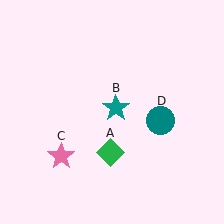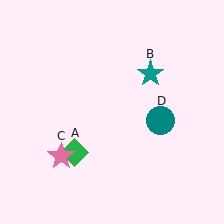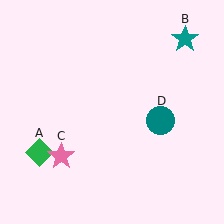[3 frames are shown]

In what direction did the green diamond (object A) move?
The green diamond (object A) moved left.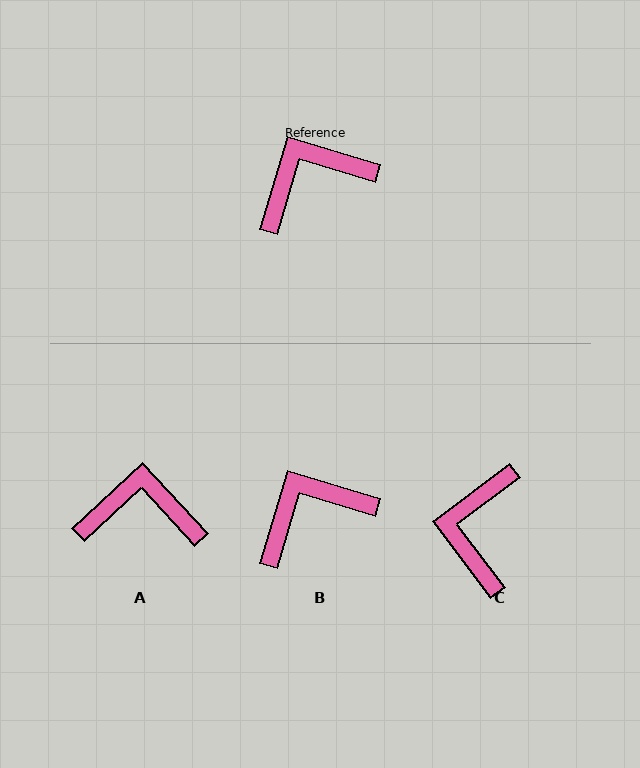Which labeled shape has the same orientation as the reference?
B.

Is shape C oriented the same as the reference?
No, it is off by about 54 degrees.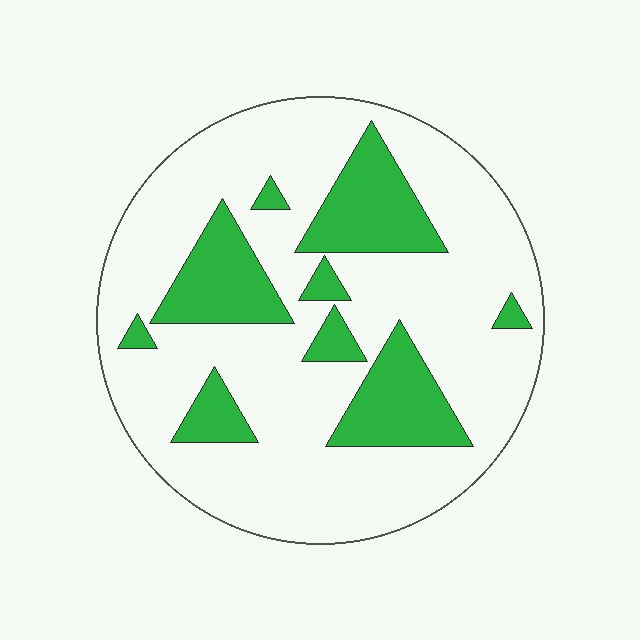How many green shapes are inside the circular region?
9.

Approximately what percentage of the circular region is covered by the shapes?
Approximately 25%.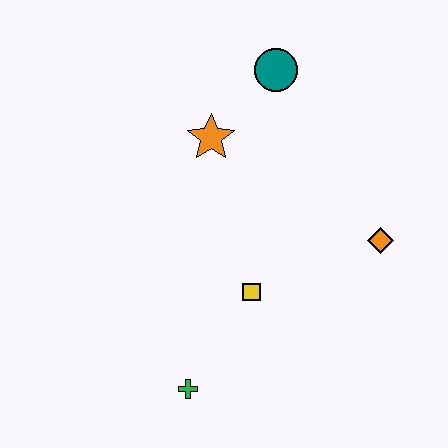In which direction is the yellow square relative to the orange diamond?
The yellow square is to the left of the orange diamond.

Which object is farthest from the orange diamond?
The green cross is farthest from the orange diamond.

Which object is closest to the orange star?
The teal circle is closest to the orange star.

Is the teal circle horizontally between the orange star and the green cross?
No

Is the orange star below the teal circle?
Yes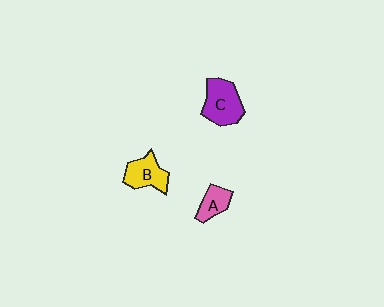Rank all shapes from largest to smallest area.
From largest to smallest: C (purple), B (yellow), A (pink).